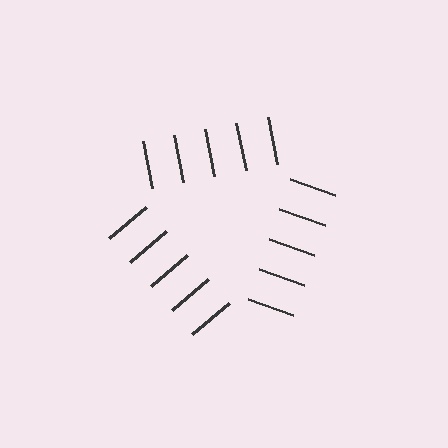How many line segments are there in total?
15 — 5 along each of the 3 edges.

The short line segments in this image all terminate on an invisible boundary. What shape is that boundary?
An illusory triangle — the line segments terminate on its edges but no continuous stroke is drawn.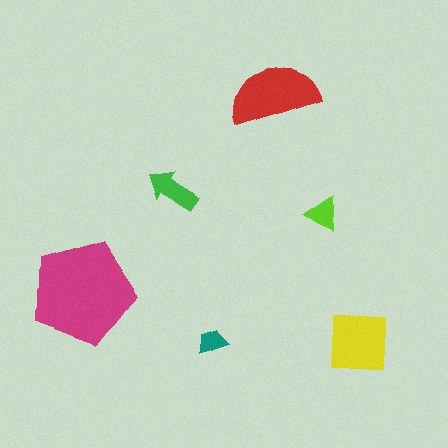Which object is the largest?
The magenta pentagon.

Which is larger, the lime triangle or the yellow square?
The yellow square.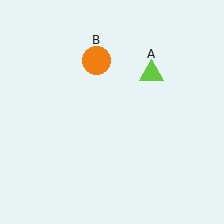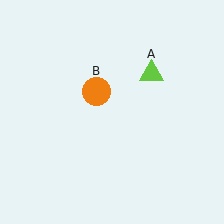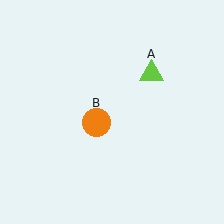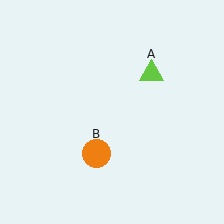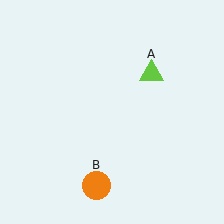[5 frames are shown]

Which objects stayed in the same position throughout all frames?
Lime triangle (object A) remained stationary.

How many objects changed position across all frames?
1 object changed position: orange circle (object B).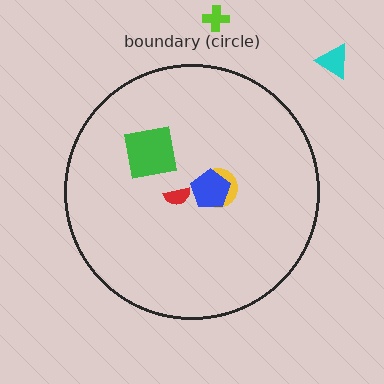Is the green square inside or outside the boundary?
Inside.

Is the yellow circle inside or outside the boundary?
Inside.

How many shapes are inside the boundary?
4 inside, 2 outside.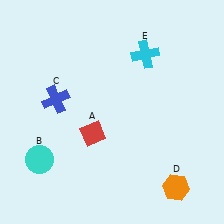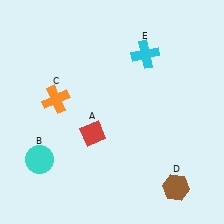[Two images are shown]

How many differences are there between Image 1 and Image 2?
There are 2 differences between the two images.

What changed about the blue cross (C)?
In Image 1, C is blue. In Image 2, it changed to orange.